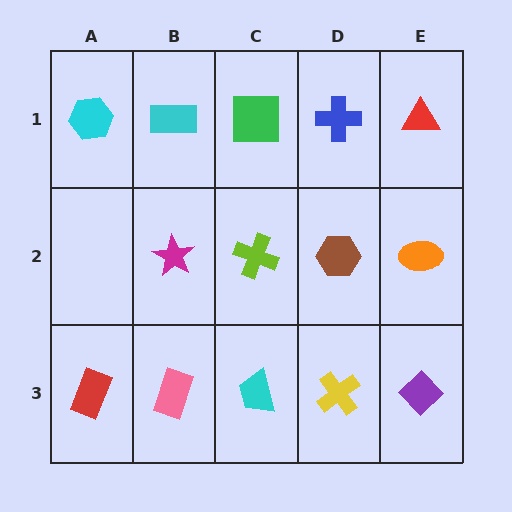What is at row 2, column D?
A brown hexagon.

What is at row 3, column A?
A red rectangle.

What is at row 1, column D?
A blue cross.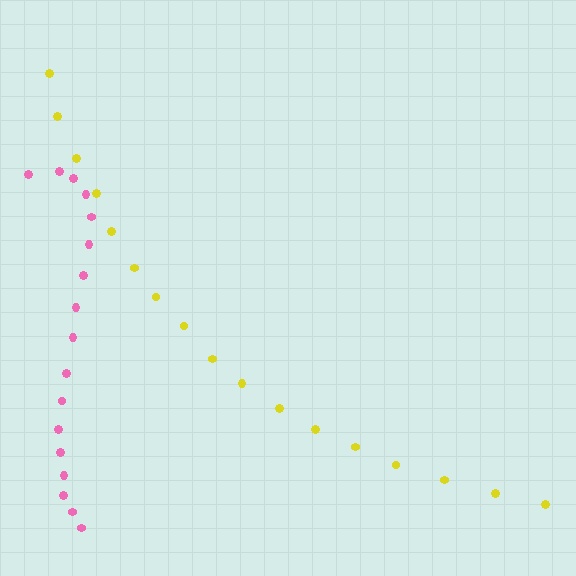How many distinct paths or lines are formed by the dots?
There are 2 distinct paths.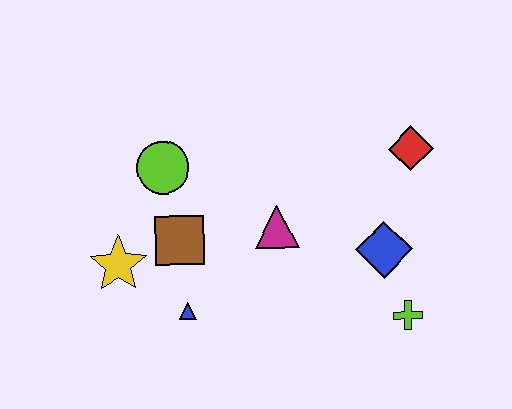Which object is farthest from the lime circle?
The lime cross is farthest from the lime circle.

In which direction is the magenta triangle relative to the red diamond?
The magenta triangle is to the left of the red diamond.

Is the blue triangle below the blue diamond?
Yes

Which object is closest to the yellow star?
The brown square is closest to the yellow star.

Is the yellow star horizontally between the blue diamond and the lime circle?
No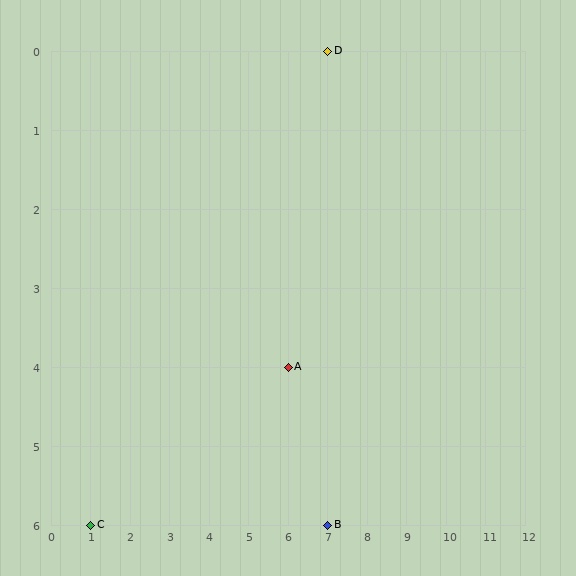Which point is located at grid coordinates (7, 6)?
Point B is at (7, 6).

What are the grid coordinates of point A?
Point A is at grid coordinates (6, 4).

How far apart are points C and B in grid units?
Points C and B are 6 columns apart.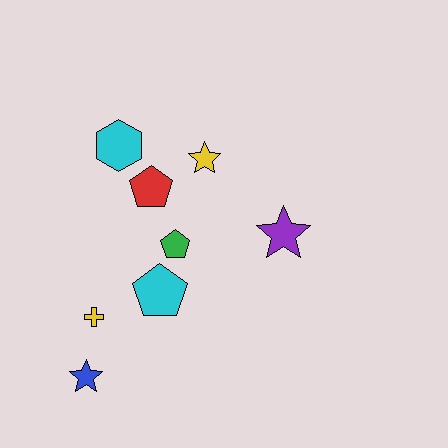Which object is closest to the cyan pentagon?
The green pentagon is closest to the cyan pentagon.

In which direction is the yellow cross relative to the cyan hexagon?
The yellow cross is below the cyan hexagon.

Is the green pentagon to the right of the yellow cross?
Yes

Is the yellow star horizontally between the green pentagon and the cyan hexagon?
No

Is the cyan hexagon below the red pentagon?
No